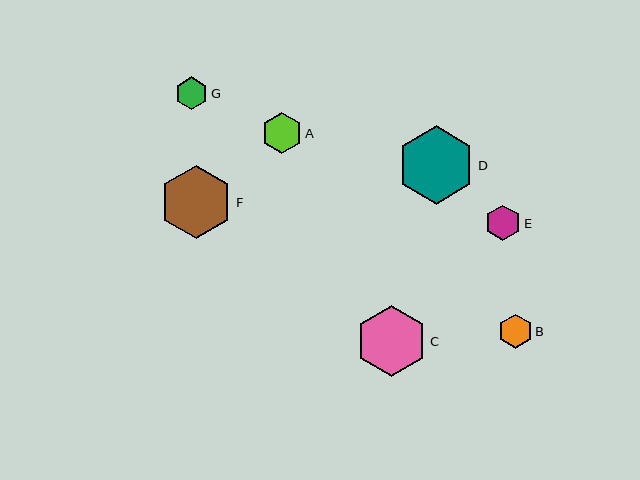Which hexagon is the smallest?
Hexagon G is the smallest with a size of approximately 33 pixels.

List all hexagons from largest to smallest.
From largest to smallest: D, F, C, A, E, B, G.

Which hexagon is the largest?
Hexagon D is the largest with a size of approximately 78 pixels.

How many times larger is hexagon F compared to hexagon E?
Hexagon F is approximately 2.1 times the size of hexagon E.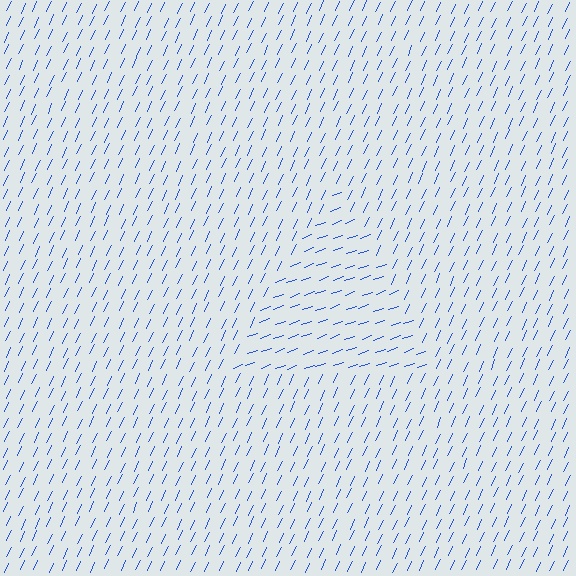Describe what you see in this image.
The image is filled with small blue line segments. A triangle region in the image has lines oriented differently from the surrounding lines, creating a visible texture boundary.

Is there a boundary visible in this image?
Yes, there is a texture boundary formed by a change in line orientation.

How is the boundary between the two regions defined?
The boundary is defined purely by a change in line orientation (approximately 45 degrees difference). All lines are the same color and thickness.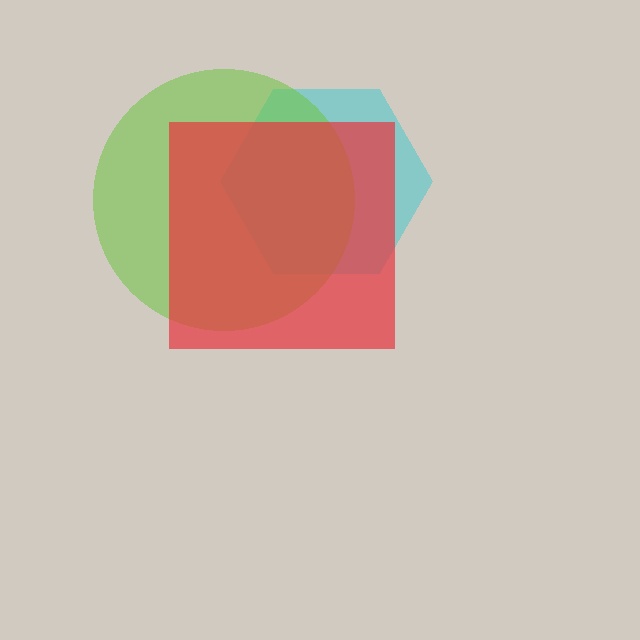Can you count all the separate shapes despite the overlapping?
Yes, there are 3 separate shapes.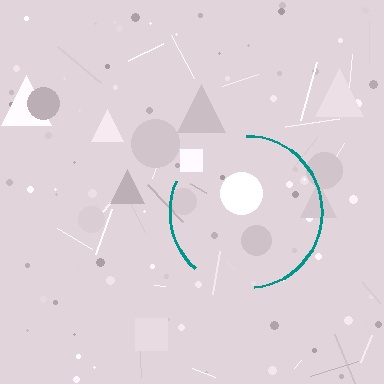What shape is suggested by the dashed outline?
The dashed outline suggests a circle.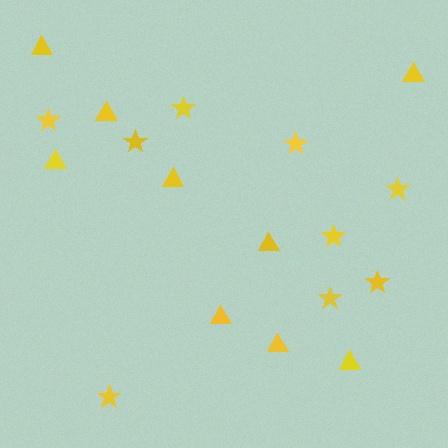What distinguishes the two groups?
There are 2 groups: one group of triangles (9) and one group of stars (9).